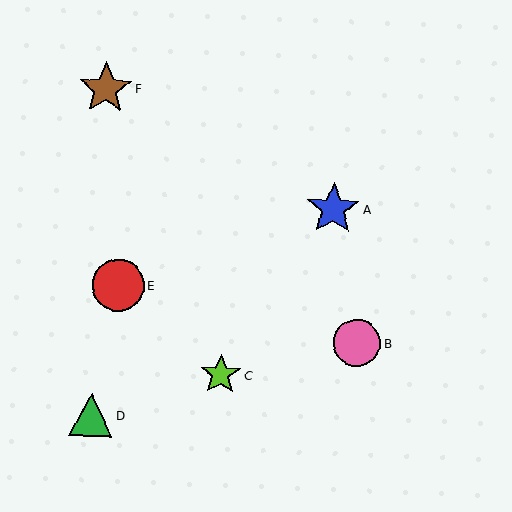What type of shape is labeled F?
Shape F is a brown star.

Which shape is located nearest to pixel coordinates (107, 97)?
The brown star (labeled F) at (105, 88) is nearest to that location.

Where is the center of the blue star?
The center of the blue star is at (333, 209).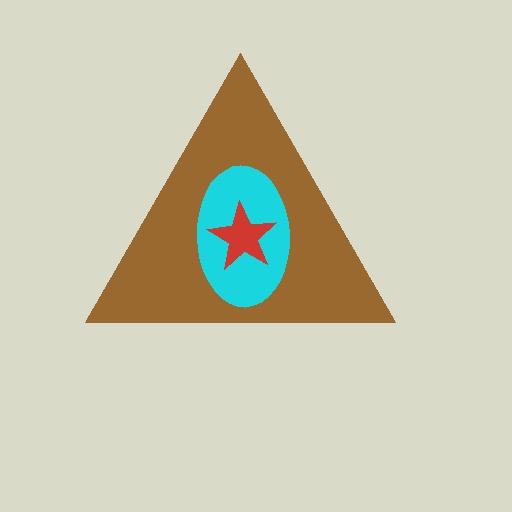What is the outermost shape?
The brown triangle.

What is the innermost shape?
The red star.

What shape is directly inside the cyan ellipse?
The red star.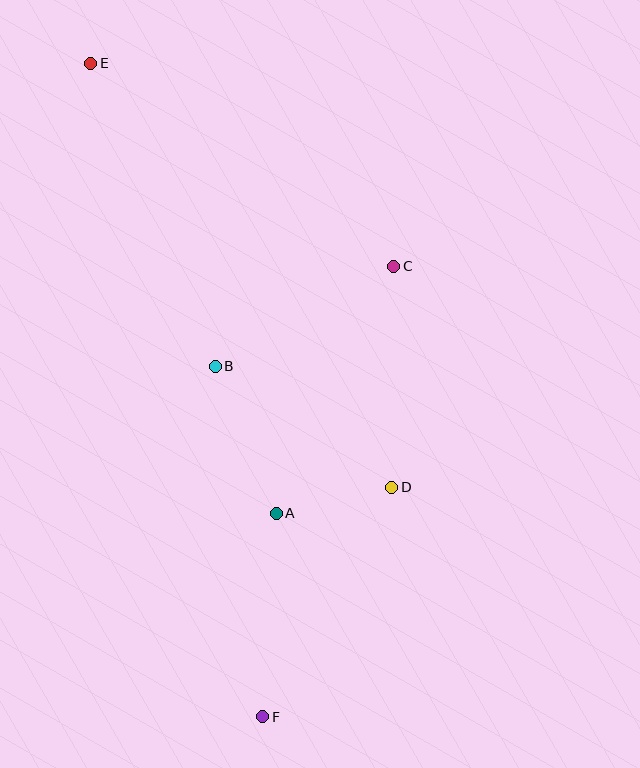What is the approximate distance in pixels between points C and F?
The distance between C and F is approximately 469 pixels.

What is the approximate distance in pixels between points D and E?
The distance between D and E is approximately 520 pixels.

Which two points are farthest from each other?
Points E and F are farthest from each other.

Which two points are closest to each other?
Points A and D are closest to each other.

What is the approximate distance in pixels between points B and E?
The distance between B and E is approximately 328 pixels.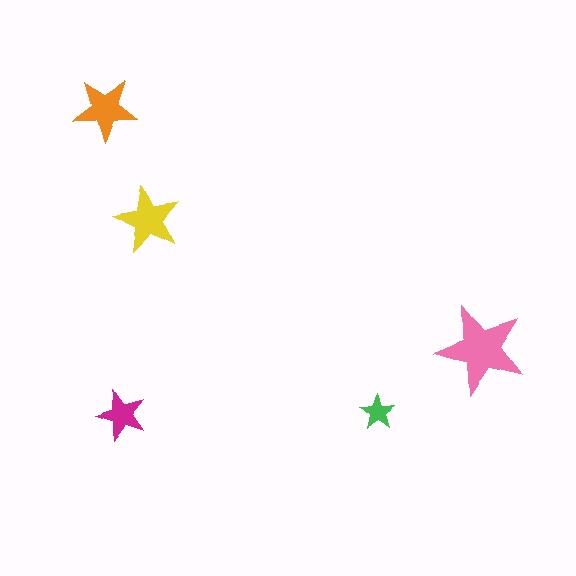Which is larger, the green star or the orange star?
The orange one.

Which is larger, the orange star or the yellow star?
The yellow one.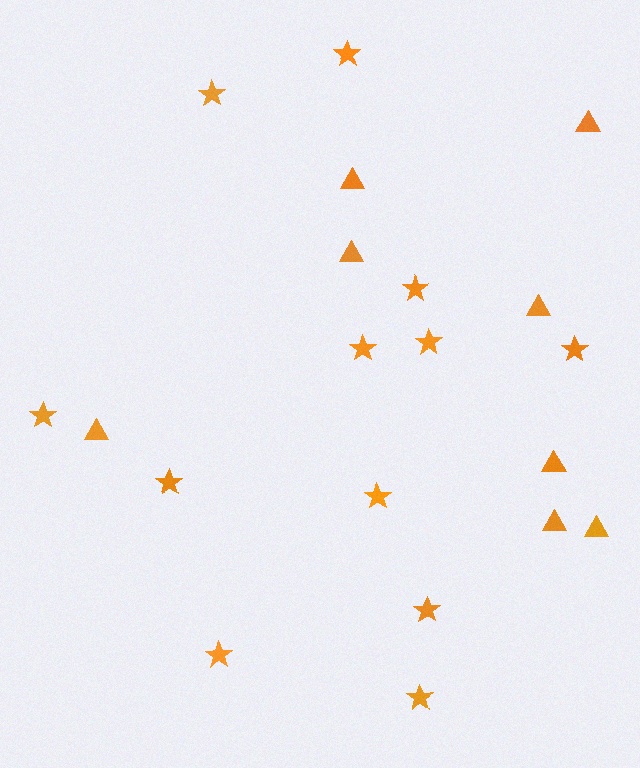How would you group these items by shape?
There are 2 groups: one group of stars (12) and one group of triangles (8).